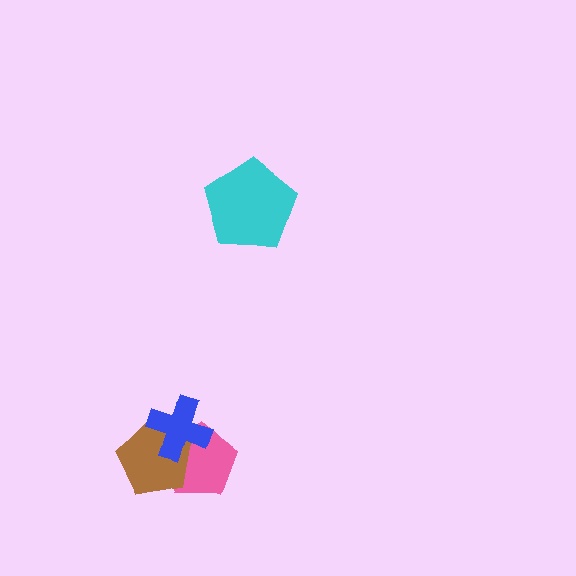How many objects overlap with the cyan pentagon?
0 objects overlap with the cyan pentagon.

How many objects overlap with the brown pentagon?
2 objects overlap with the brown pentagon.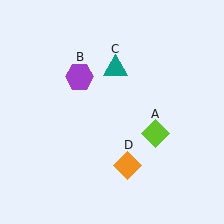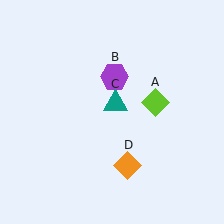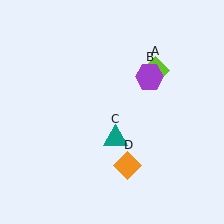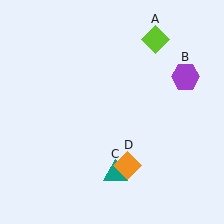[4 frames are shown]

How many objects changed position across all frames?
3 objects changed position: lime diamond (object A), purple hexagon (object B), teal triangle (object C).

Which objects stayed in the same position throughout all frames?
Orange diamond (object D) remained stationary.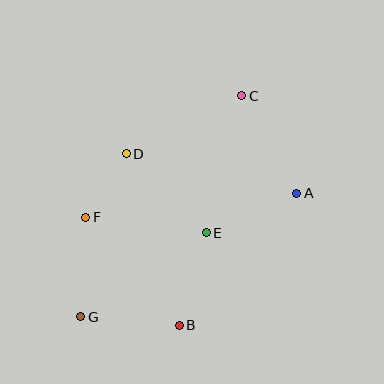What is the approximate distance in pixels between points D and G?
The distance between D and G is approximately 169 pixels.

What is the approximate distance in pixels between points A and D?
The distance between A and D is approximately 175 pixels.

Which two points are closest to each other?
Points D and F are closest to each other.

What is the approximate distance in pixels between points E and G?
The distance between E and G is approximately 151 pixels.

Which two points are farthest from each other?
Points C and G are farthest from each other.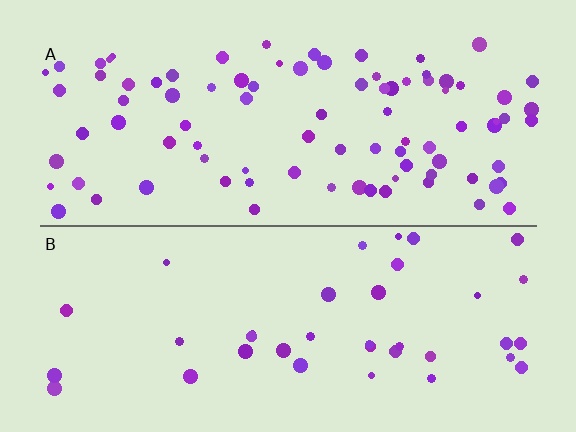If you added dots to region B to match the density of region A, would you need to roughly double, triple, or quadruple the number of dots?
Approximately double.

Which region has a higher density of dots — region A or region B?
A (the top).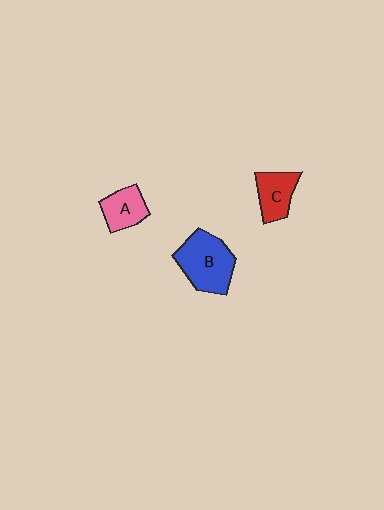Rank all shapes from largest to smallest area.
From largest to smallest: B (blue), C (red), A (pink).